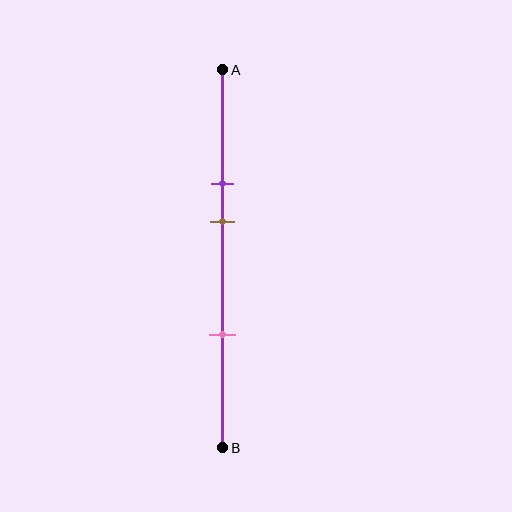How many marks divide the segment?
There are 3 marks dividing the segment.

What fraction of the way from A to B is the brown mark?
The brown mark is approximately 40% (0.4) of the way from A to B.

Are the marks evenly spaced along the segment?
No, the marks are not evenly spaced.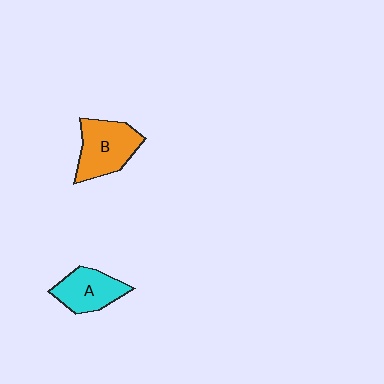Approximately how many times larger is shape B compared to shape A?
Approximately 1.3 times.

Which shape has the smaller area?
Shape A (cyan).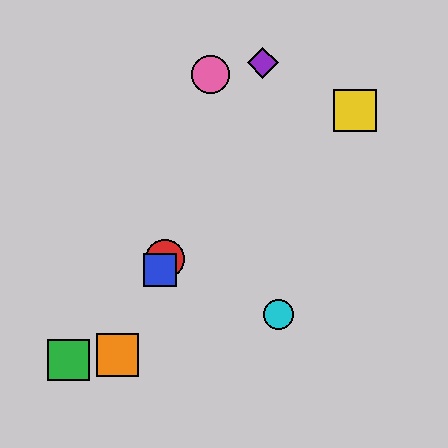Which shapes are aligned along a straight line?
The red circle, the blue square, the purple diamond, the orange square are aligned along a straight line.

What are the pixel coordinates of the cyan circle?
The cyan circle is at (278, 315).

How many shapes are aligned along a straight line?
4 shapes (the red circle, the blue square, the purple diamond, the orange square) are aligned along a straight line.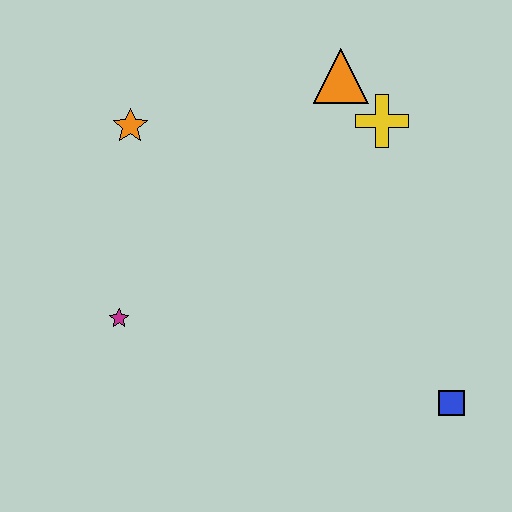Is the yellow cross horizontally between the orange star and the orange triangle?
No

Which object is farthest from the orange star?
The blue square is farthest from the orange star.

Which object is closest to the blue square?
The yellow cross is closest to the blue square.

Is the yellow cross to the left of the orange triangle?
No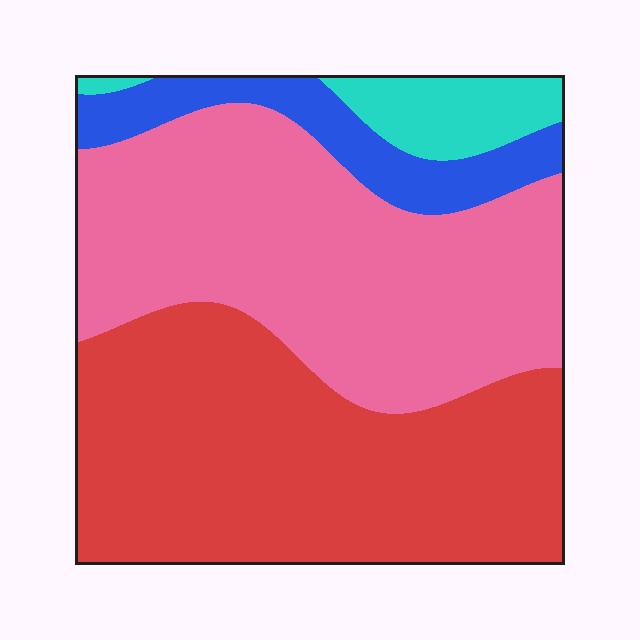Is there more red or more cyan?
Red.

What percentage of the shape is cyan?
Cyan takes up less than a sixth of the shape.